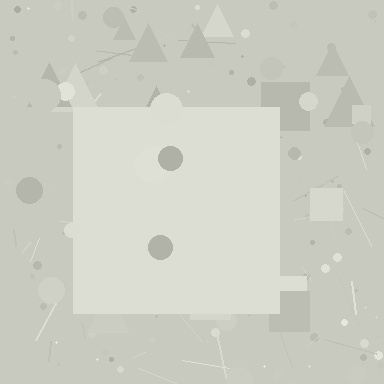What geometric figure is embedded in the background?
A square is embedded in the background.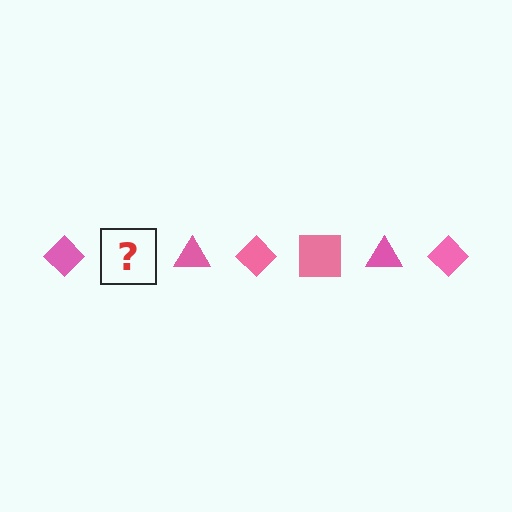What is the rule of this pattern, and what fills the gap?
The rule is that the pattern cycles through diamond, square, triangle shapes in pink. The gap should be filled with a pink square.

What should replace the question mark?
The question mark should be replaced with a pink square.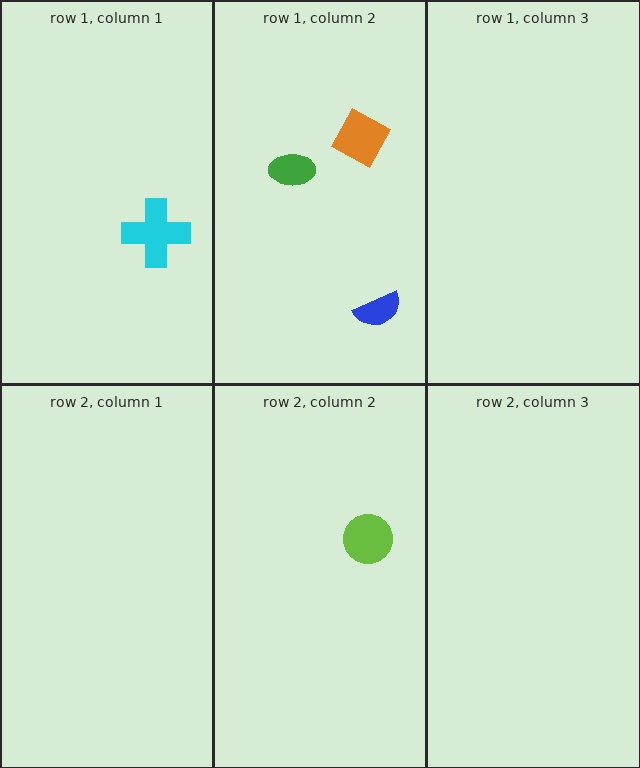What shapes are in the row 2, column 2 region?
The lime circle.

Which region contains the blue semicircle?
The row 1, column 2 region.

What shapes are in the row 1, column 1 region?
The cyan cross.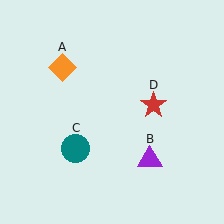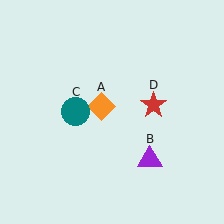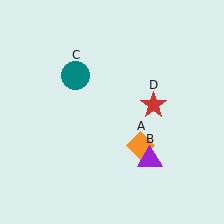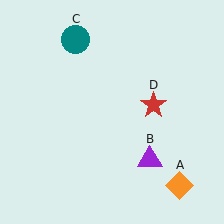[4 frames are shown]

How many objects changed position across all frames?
2 objects changed position: orange diamond (object A), teal circle (object C).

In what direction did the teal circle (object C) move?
The teal circle (object C) moved up.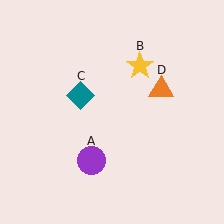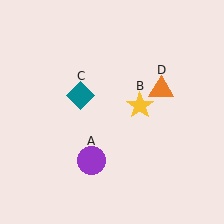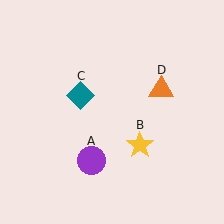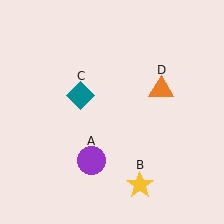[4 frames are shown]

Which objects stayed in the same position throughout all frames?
Purple circle (object A) and teal diamond (object C) and orange triangle (object D) remained stationary.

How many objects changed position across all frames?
1 object changed position: yellow star (object B).